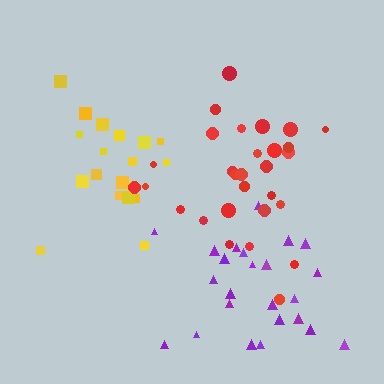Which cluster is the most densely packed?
Purple.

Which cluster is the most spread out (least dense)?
Red.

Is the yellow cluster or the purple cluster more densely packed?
Purple.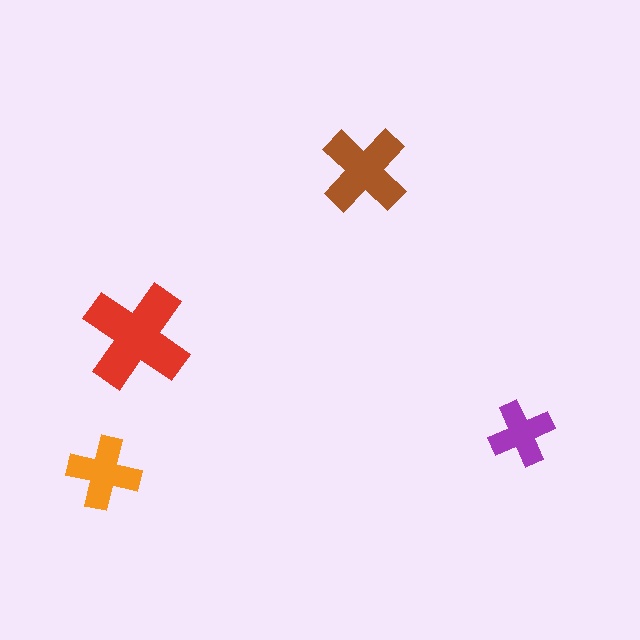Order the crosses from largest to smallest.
the red one, the brown one, the orange one, the purple one.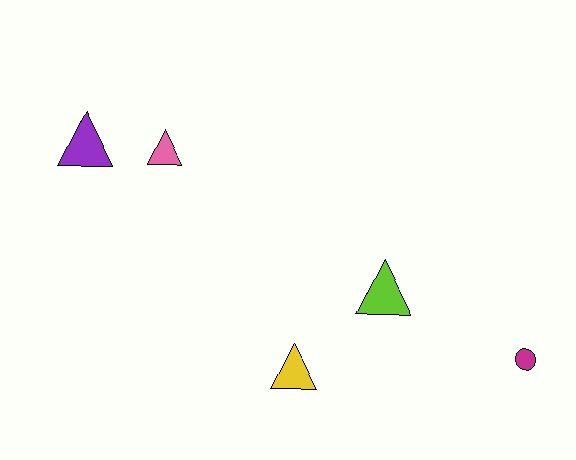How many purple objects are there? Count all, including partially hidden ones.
There is 1 purple object.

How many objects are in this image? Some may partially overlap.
There are 5 objects.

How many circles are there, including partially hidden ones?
There is 1 circle.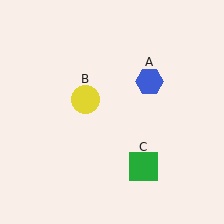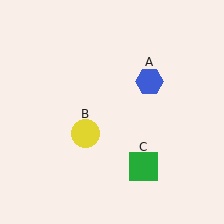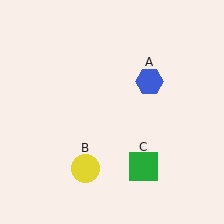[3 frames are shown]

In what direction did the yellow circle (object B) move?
The yellow circle (object B) moved down.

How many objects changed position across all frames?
1 object changed position: yellow circle (object B).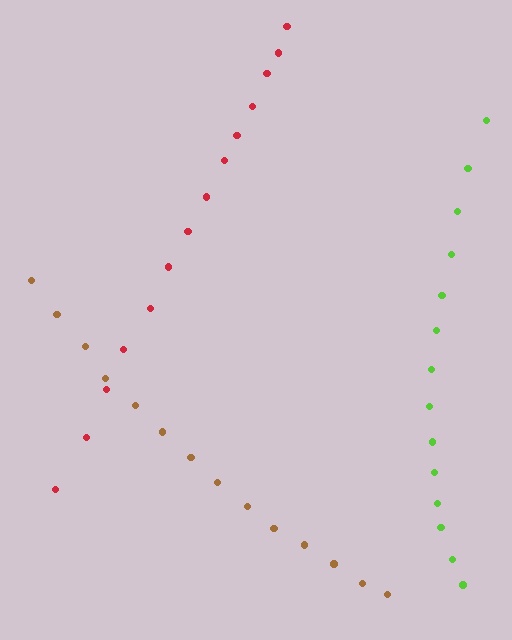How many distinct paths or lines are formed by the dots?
There are 3 distinct paths.